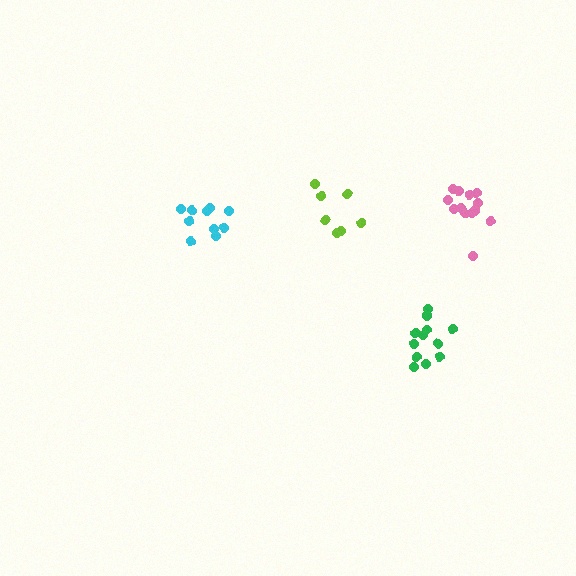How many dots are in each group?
Group 1: 12 dots, Group 2: 10 dots, Group 3: 13 dots, Group 4: 7 dots (42 total).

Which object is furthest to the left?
The cyan cluster is leftmost.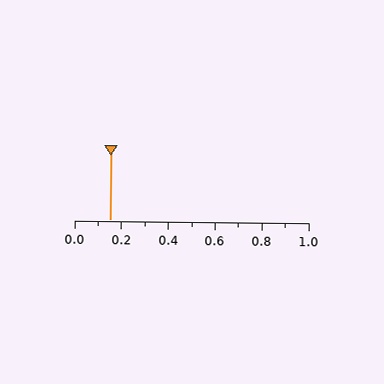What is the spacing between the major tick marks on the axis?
The major ticks are spaced 0.2 apart.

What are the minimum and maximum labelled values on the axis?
The axis runs from 0.0 to 1.0.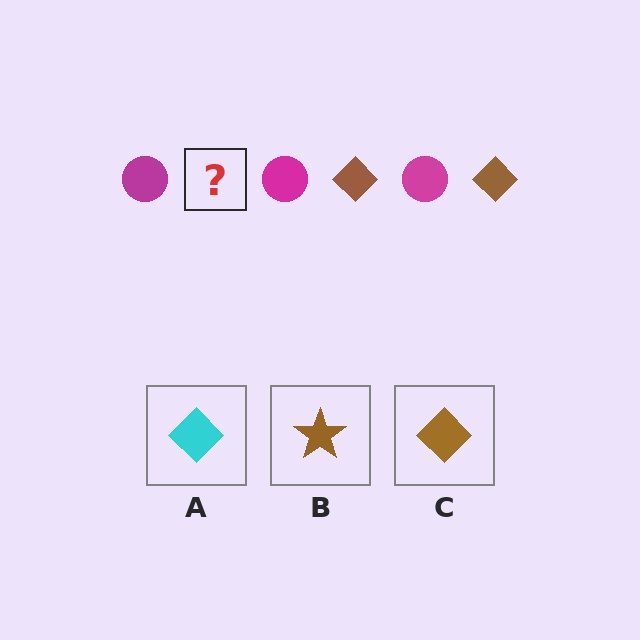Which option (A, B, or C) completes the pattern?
C.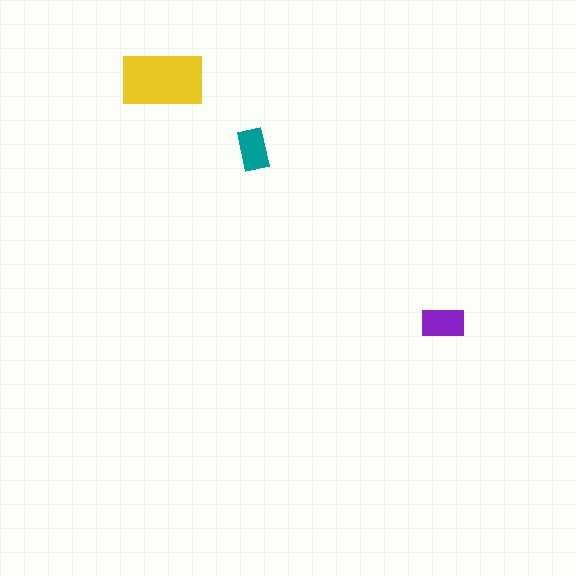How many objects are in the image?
There are 3 objects in the image.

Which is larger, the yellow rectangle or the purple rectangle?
The yellow one.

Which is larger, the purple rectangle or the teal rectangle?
The purple one.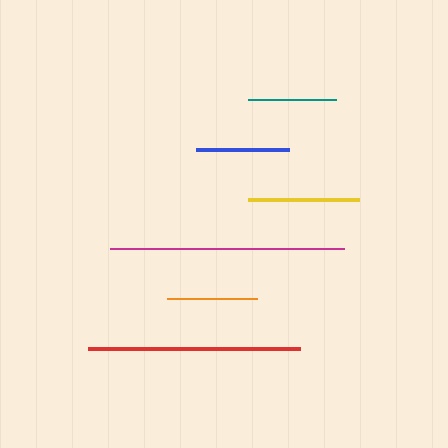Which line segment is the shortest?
The teal line is the shortest at approximately 88 pixels.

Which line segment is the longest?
The magenta line is the longest at approximately 234 pixels.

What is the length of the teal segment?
The teal segment is approximately 88 pixels long.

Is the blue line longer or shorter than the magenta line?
The magenta line is longer than the blue line.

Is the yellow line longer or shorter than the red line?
The red line is longer than the yellow line.